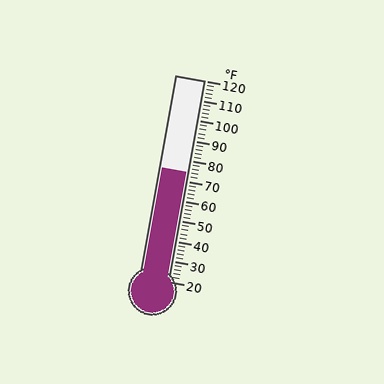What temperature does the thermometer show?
The thermometer shows approximately 74°F.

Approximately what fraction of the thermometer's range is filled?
The thermometer is filled to approximately 55% of its range.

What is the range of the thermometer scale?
The thermometer scale ranges from 20°F to 120°F.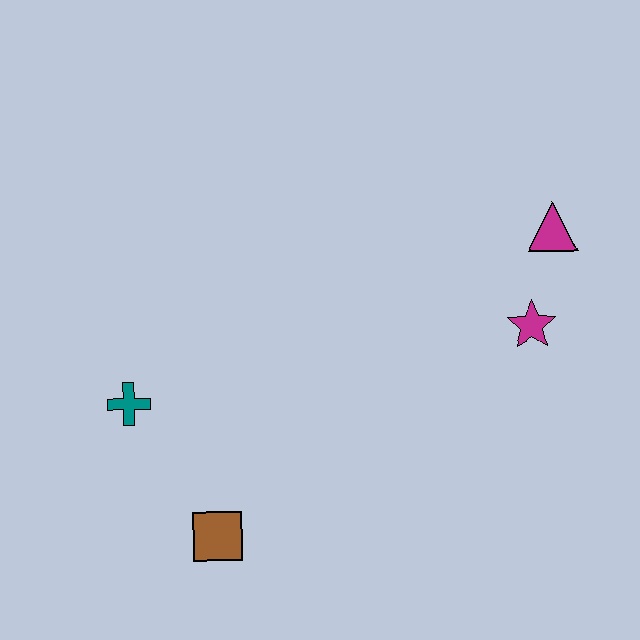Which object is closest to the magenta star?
The magenta triangle is closest to the magenta star.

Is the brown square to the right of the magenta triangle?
No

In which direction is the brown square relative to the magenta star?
The brown square is to the left of the magenta star.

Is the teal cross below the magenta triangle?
Yes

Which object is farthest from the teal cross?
The magenta triangle is farthest from the teal cross.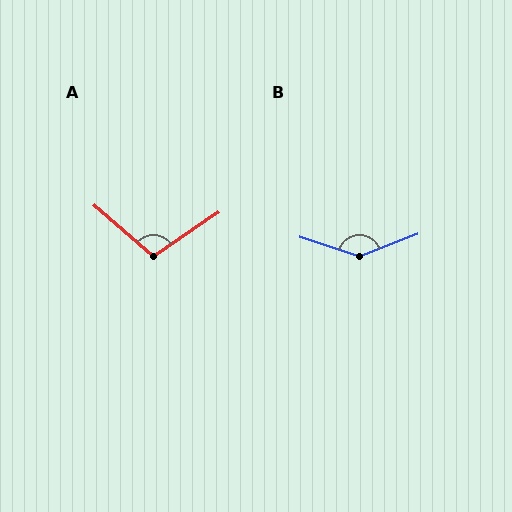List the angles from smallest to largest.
A (105°), B (141°).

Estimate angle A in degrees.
Approximately 105 degrees.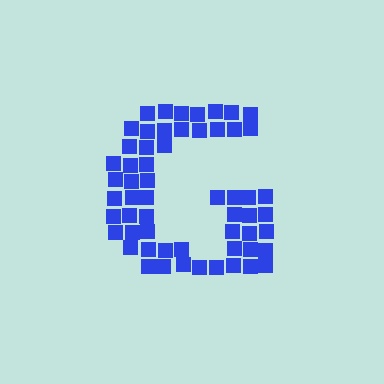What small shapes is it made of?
It is made of small squares.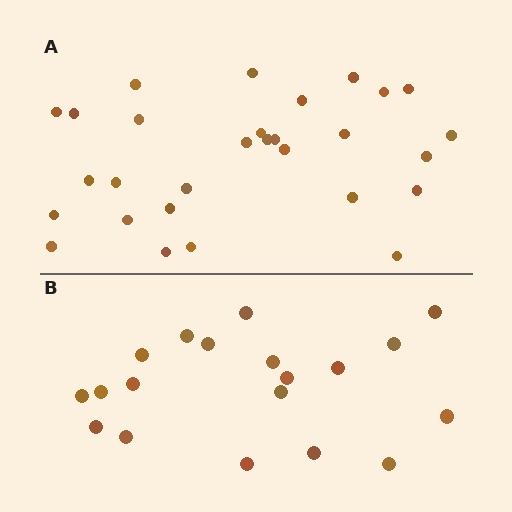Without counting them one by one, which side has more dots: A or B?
Region A (the top region) has more dots.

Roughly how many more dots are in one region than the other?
Region A has roughly 10 or so more dots than region B.